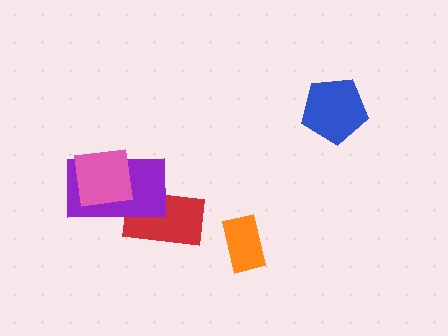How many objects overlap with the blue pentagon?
0 objects overlap with the blue pentagon.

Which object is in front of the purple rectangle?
The pink square is in front of the purple rectangle.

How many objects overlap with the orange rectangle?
0 objects overlap with the orange rectangle.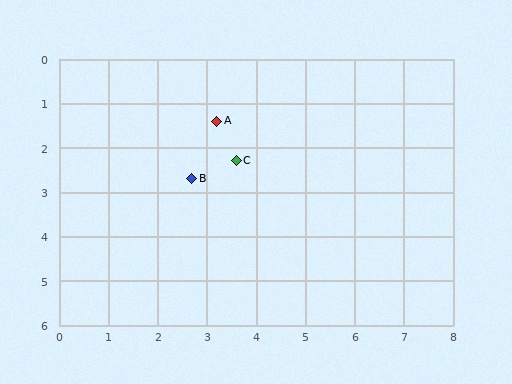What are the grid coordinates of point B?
Point B is at approximately (2.7, 2.7).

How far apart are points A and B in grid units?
Points A and B are about 1.4 grid units apart.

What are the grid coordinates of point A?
Point A is at approximately (3.2, 1.4).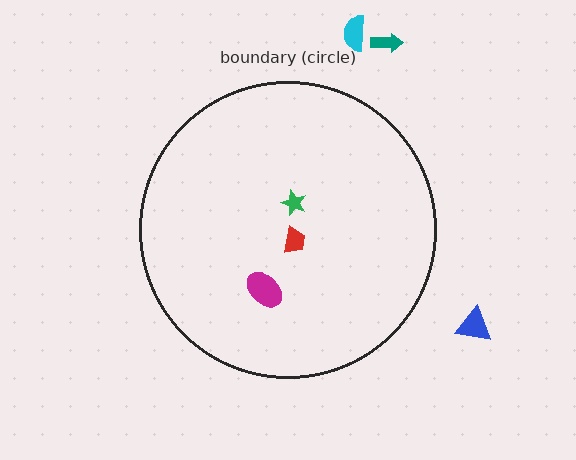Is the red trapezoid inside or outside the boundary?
Inside.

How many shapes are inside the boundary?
3 inside, 3 outside.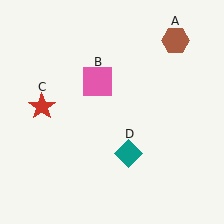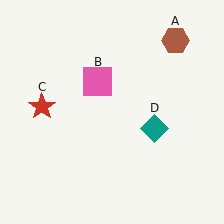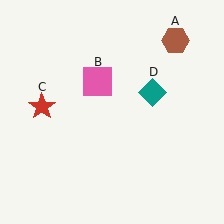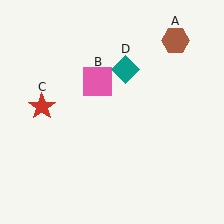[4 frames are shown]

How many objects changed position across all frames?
1 object changed position: teal diamond (object D).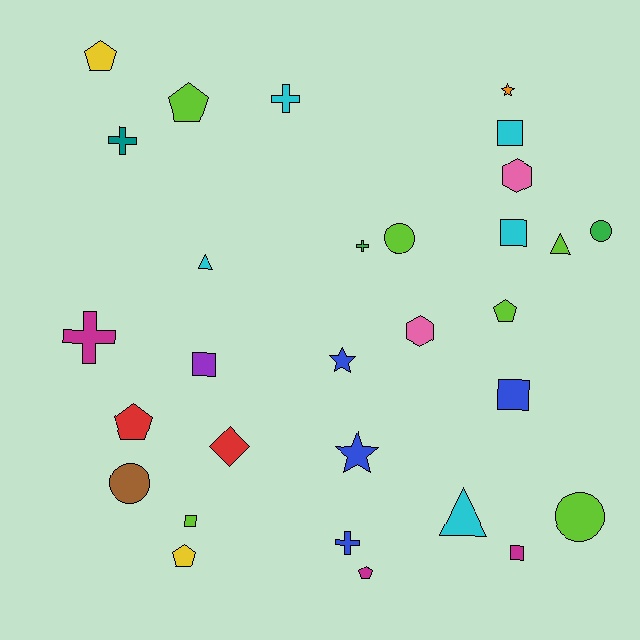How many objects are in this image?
There are 30 objects.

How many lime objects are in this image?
There are 6 lime objects.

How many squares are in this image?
There are 6 squares.